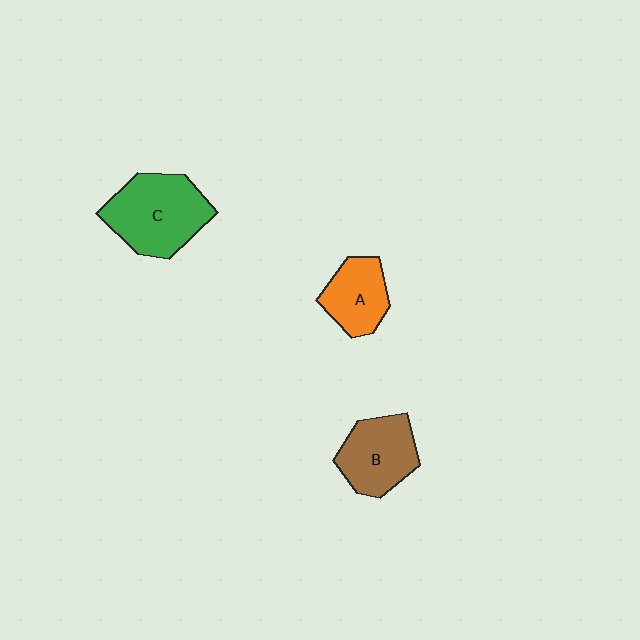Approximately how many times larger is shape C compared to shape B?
Approximately 1.3 times.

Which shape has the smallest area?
Shape A (orange).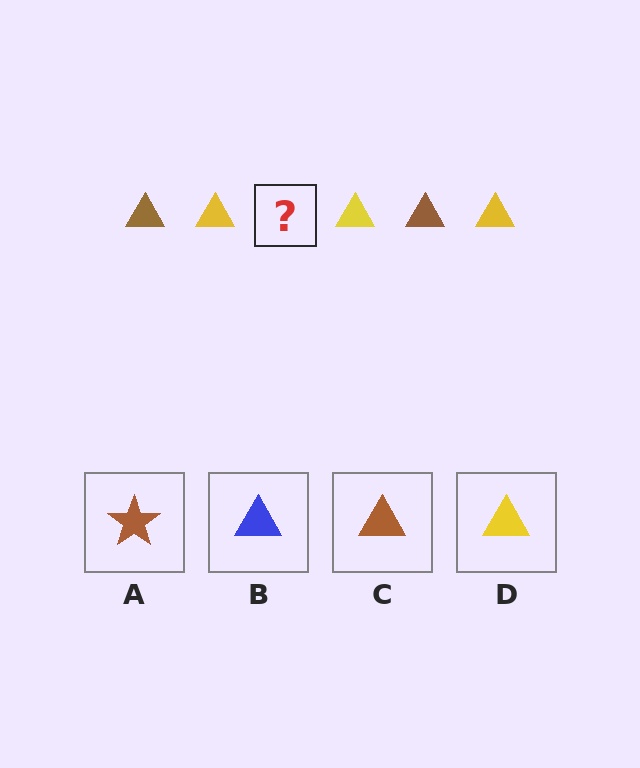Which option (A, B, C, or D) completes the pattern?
C.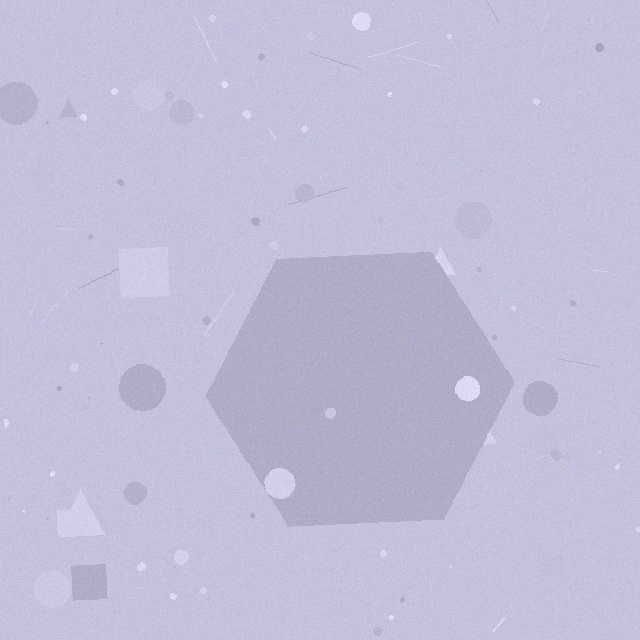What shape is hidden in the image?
A hexagon is hidden in the image.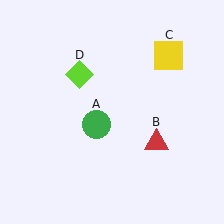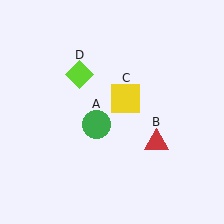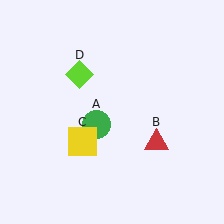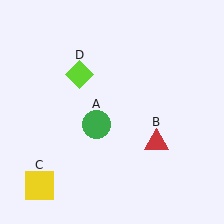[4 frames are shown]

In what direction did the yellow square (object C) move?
The yellow square (object C) moved down and to the left.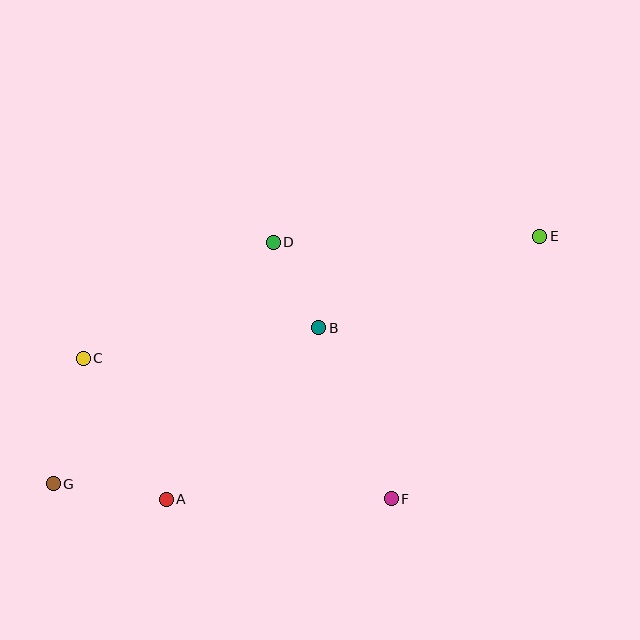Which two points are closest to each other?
Points B and D are closest to each other.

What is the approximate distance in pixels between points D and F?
The distance between D and F is approximately 282 pixels.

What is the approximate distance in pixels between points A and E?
The distance between A and E is approximately 457 pixels.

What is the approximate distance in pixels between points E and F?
The distance between E and F is approximately 302 pixels.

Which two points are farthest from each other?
Points E and G are farthest from each other.